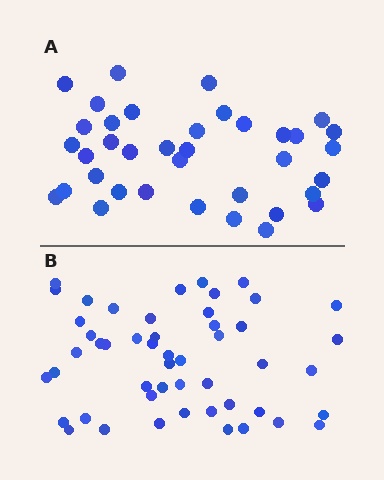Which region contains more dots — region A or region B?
Region B (the bottom region) has more dots.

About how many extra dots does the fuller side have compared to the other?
Region B has approximately 15 more dots than region A.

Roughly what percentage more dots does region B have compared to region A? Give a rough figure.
About 35% more.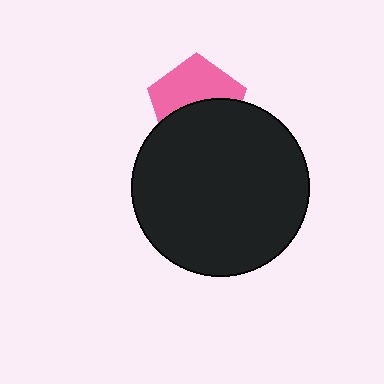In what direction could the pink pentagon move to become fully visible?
The pink pentagon could move up. That would shift it out from behind the black circle entirely.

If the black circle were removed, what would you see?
You would see the complete pink pentagon.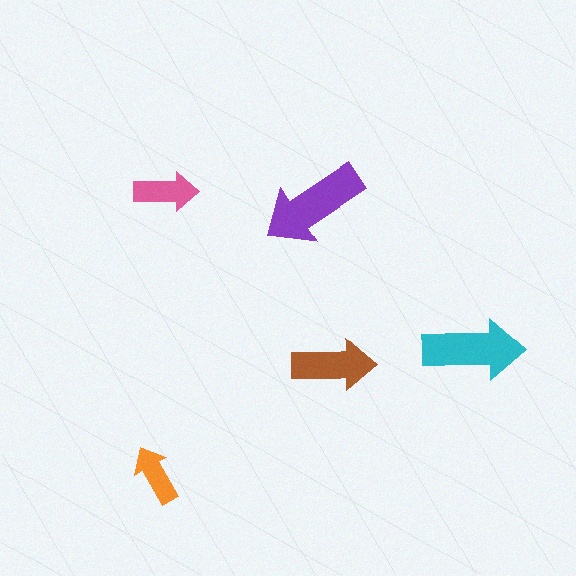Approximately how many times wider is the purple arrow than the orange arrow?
About 2 times wider.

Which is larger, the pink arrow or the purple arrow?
The purple one.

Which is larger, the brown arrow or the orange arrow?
The brown one.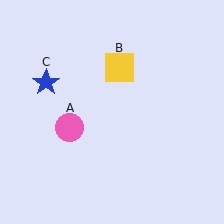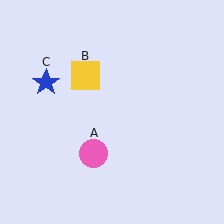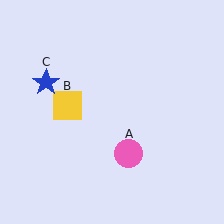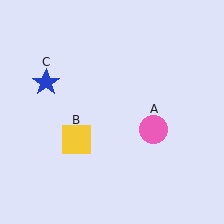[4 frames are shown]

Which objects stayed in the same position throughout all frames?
Blue star (object C) remained stationary.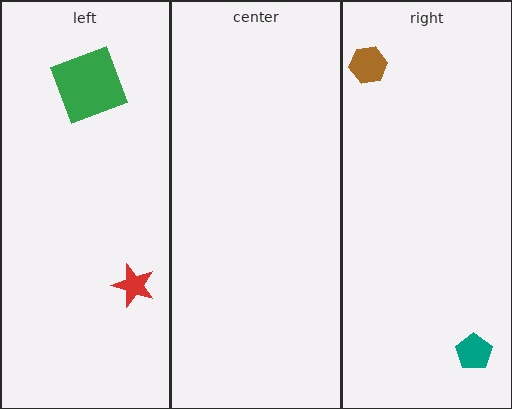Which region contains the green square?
The left region.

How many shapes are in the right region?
2.